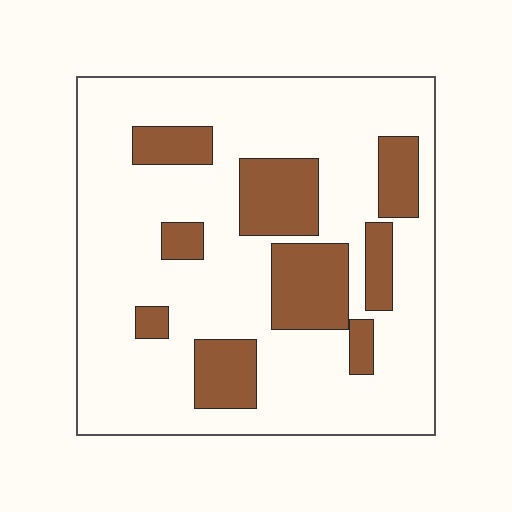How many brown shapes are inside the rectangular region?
9.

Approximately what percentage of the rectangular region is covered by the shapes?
Approximately 25%.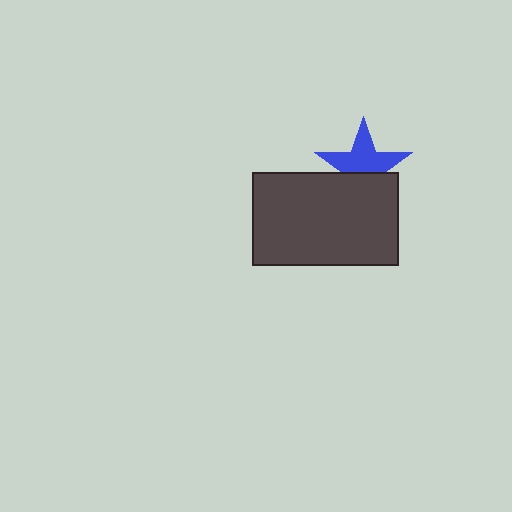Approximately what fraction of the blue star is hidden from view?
Roughly 40% of the blue star is hidden behind the dark gray rectangle.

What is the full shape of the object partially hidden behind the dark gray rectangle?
The partially hidden object is a blue star.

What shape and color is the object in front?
The object in front is a dark gray rectangle.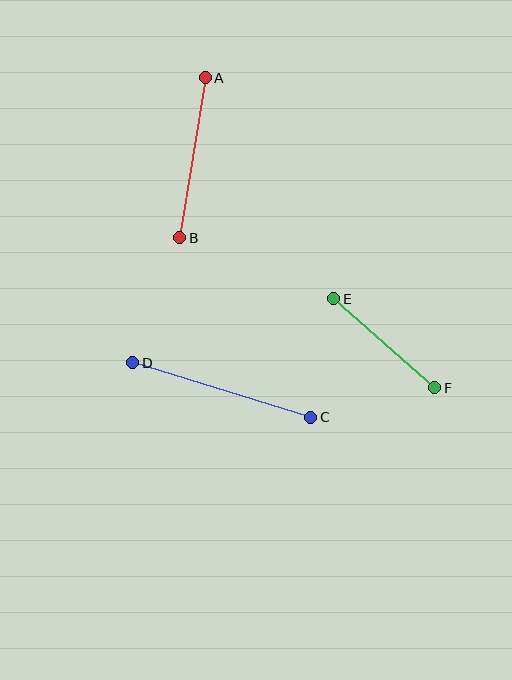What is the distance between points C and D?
The distance is approximately 186 pixels.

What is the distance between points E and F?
The distance is approximately 135 pixels.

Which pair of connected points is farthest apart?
Points C and D are farthest apart.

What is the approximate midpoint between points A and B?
The midpoint is at approximately (193, 158) pixels.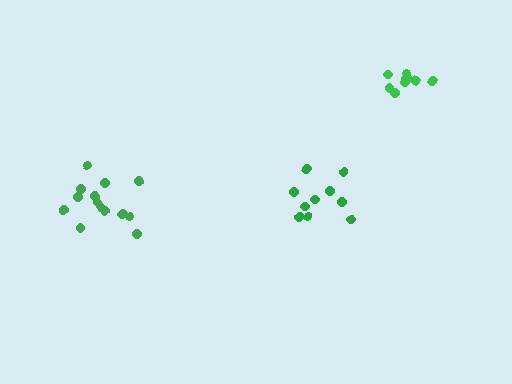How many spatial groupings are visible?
There are 3 spatial groupings.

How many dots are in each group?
Group 1: 14 dots, Group 2: 11 dots, Group 3: 9 dots (34 total).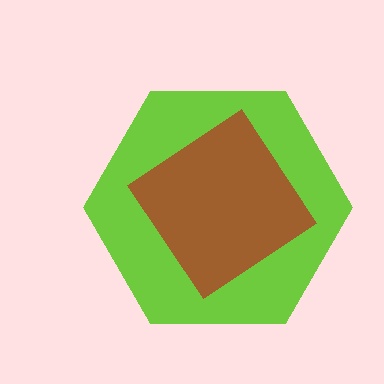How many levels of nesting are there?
2.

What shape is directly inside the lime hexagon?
The brown diamond.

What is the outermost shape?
The lime hexagon.